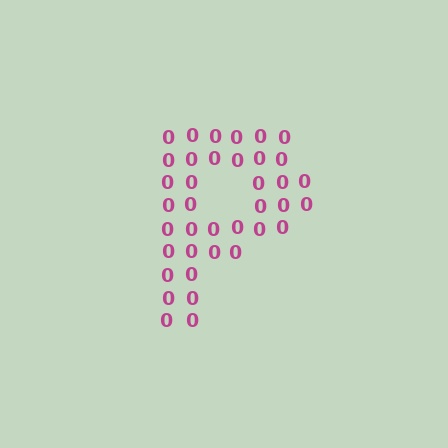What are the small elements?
The small elements are digit 0's.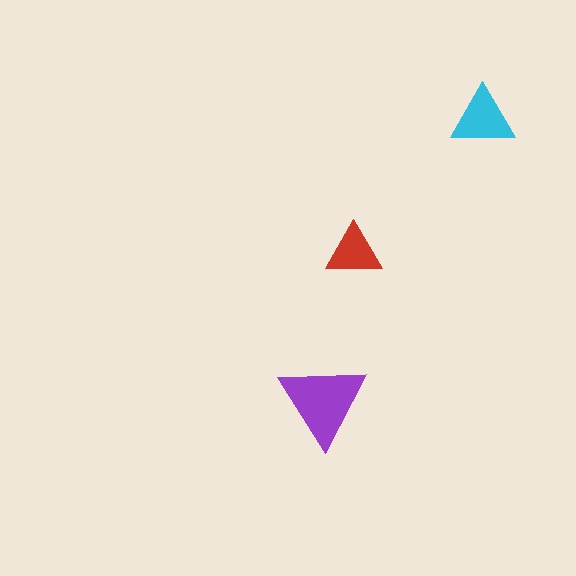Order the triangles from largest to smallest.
the purple one, the cyan one, the red one.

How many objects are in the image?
There are 3 objects in the image.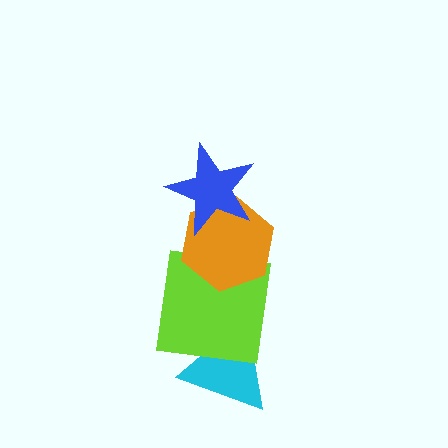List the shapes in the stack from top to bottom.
From top to bottom: the blue star, the orange hexagon, the lime square, the cyan triangle.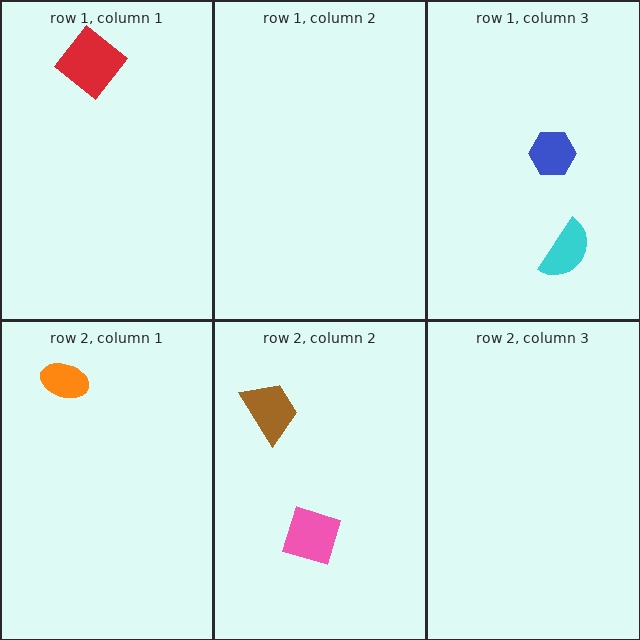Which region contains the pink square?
The row 2, column 2 region.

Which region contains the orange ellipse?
The row 2, column 1 region.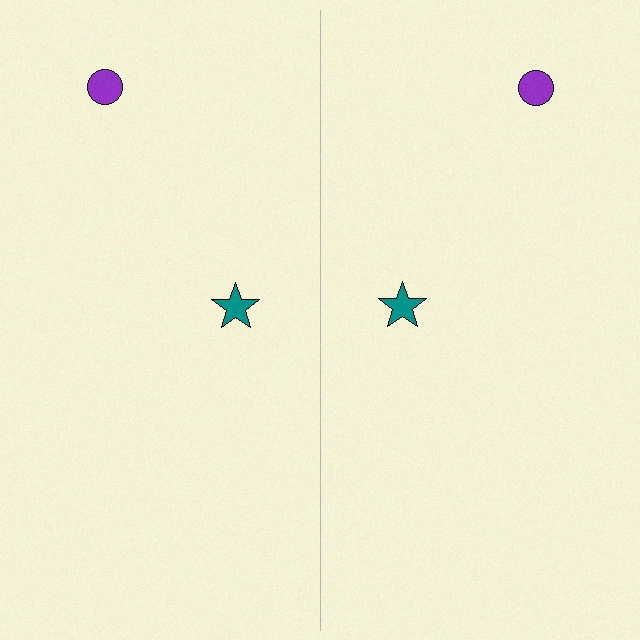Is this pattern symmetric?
Yes, this pattern has bilateral (reflection) symmetry.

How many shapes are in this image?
There are 4 shapes in this image.